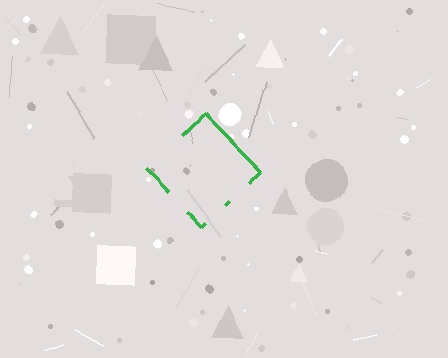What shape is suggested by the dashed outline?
The dashed outline suggests a diamond.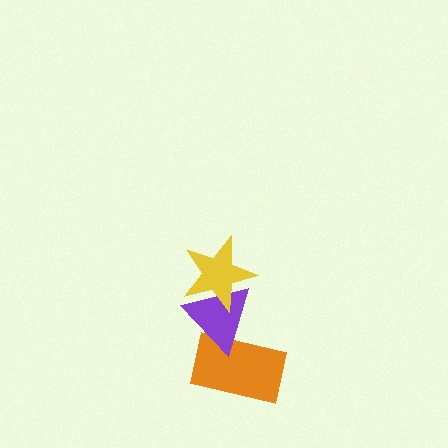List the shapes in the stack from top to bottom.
From top to bottom: the yellow star, the purple triangle, the orange rectangle.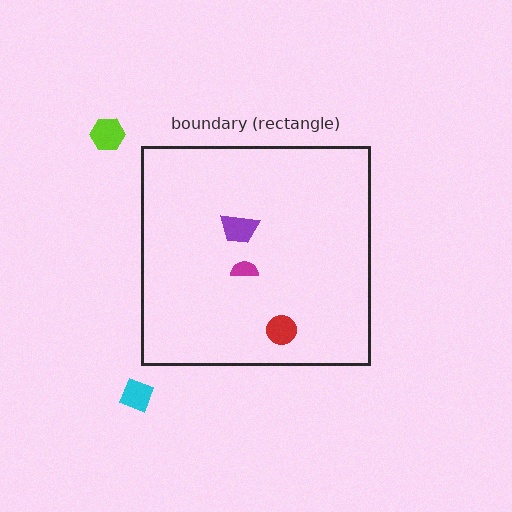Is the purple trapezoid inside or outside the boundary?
Inside.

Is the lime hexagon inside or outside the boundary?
Outside.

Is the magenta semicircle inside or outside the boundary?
Inside.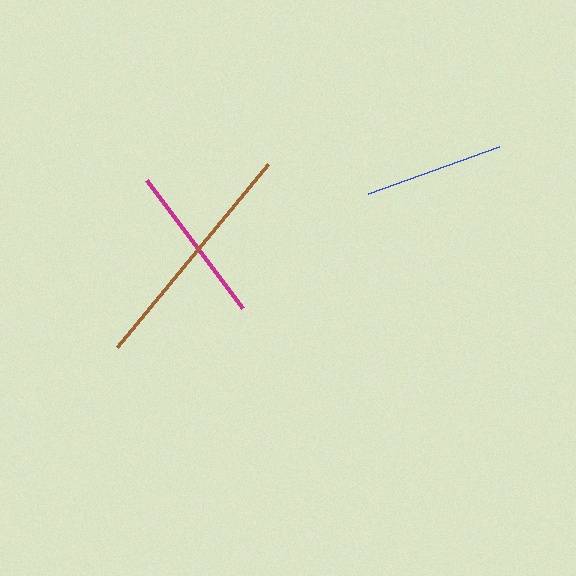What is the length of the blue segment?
The blue segment is approximately 139 pixels long.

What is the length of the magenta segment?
The magenta segment is approximately 161 pixels long.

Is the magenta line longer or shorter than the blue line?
The magenta line is longer than the blue line.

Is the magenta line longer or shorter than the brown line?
The brown line is longer than the magenta line.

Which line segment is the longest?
The brown line is the longest at approximately 237 pixels.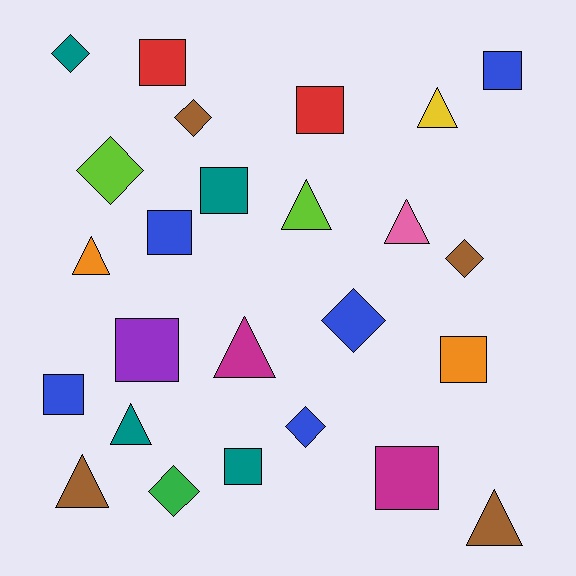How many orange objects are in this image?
There are 2 orange objects.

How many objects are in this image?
There are 25 objects.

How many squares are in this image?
There are 10 squares.